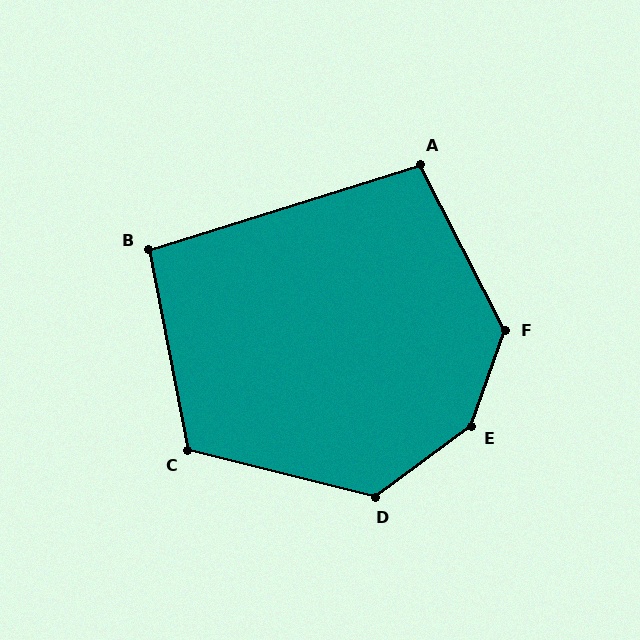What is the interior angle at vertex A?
Approximately 100 degrees (obtuse).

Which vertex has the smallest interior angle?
B, at approximately 96 degrees.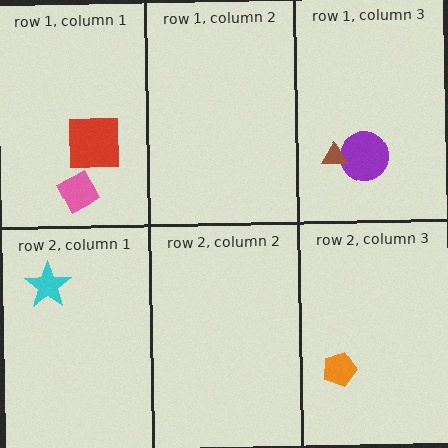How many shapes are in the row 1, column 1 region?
2.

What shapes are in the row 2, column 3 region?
The orange pentagon.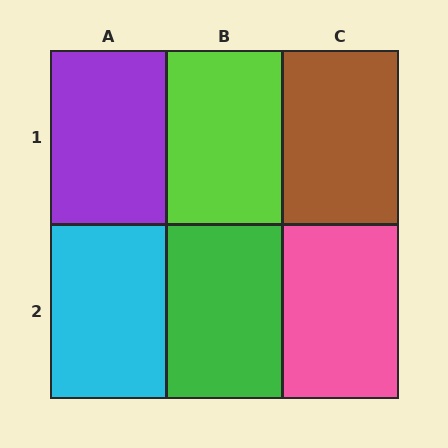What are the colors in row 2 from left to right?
Cyan, green, pink.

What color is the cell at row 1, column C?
Brown.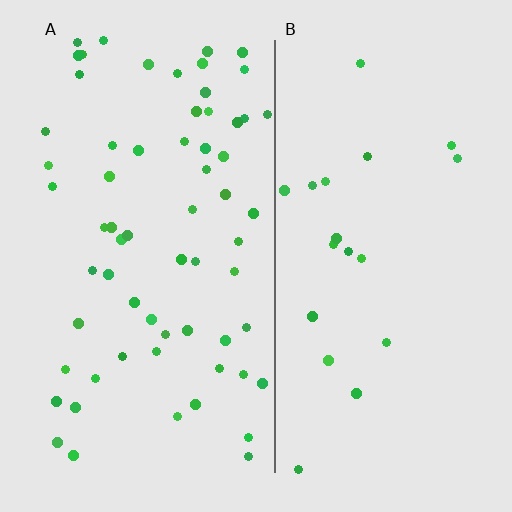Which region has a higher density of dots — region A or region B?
A (the left).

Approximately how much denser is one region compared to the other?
Approximately 3.2× — region A over region B.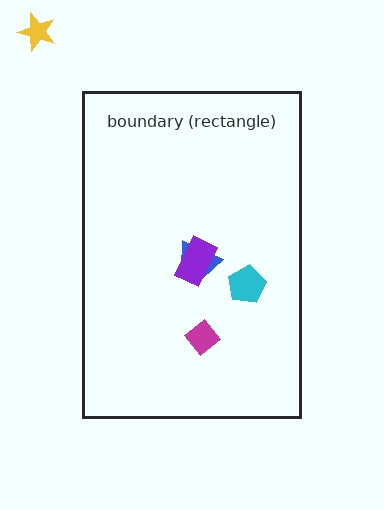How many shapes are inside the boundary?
4 inside, 1 outside.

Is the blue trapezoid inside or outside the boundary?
Inside.